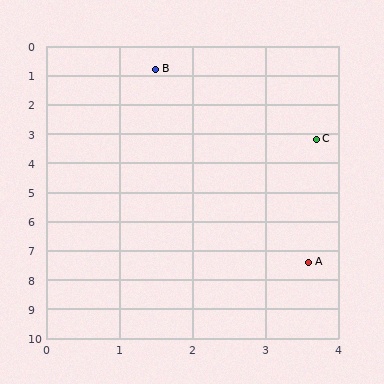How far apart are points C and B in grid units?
Points C and B are about 3.3 grid units apart.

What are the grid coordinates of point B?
Point B is at approximately (1.5, 0.8).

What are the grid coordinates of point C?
Point C is at approximately (3.7, 3.2).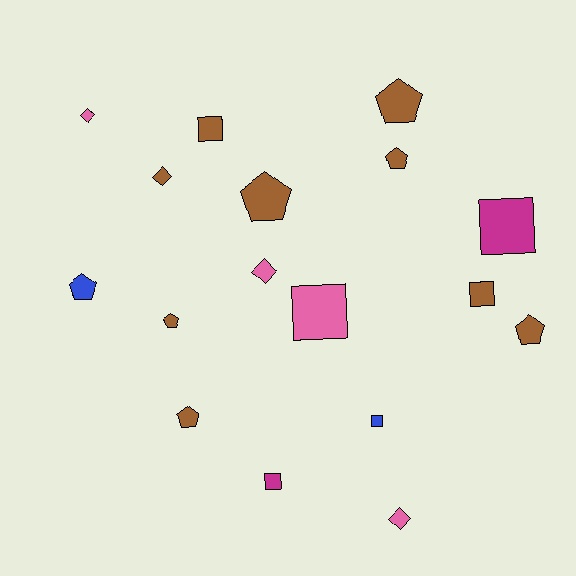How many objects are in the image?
There are 17 objects.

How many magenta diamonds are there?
There are no magenta diamonds.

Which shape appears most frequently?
Pentagon, with 7 objects.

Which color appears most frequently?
Brown, with 9 objects.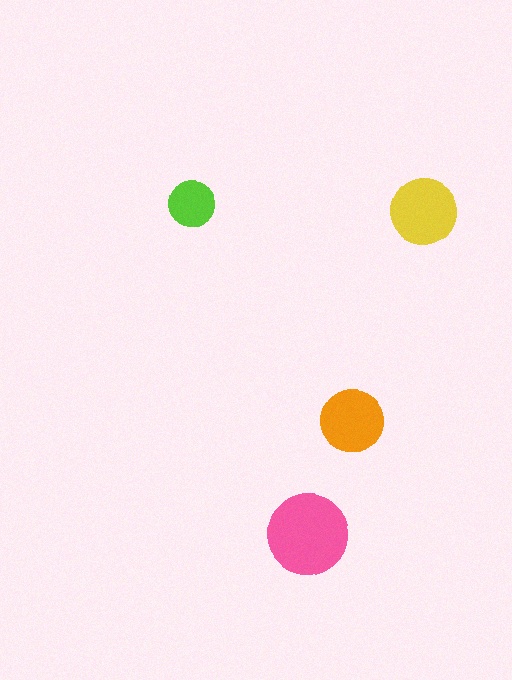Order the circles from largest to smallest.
the pink one, the yellow one, the orange one, the lime one.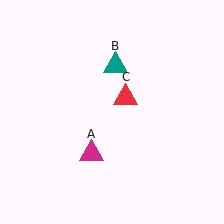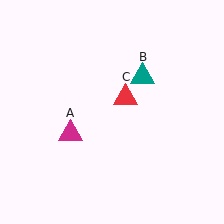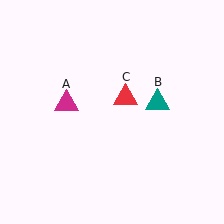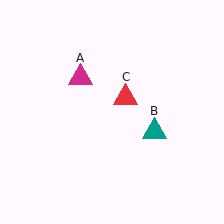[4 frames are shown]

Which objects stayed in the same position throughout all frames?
Red triangle (object C) remained stationary.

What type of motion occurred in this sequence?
The magenta triangle (object A), teal triangle (object B) rotated clockwise around the center of the scene.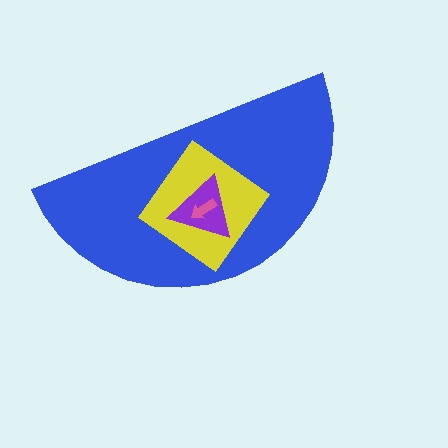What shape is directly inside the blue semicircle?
The yellow diamond.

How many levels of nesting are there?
4.